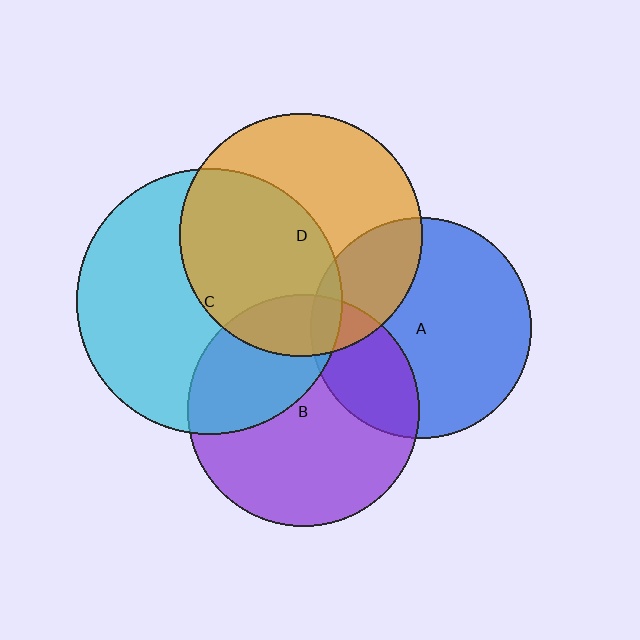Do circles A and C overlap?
Yes.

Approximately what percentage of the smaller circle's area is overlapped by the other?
Approximately 5%.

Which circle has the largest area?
Circle C (cyan).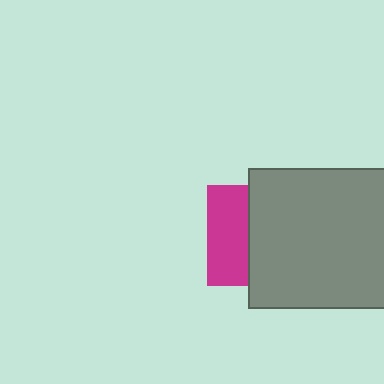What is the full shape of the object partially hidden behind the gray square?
The partially hidden object is a magenta square.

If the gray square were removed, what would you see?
You would see the complete magenta square.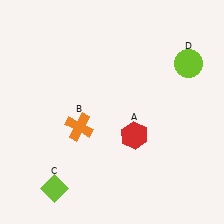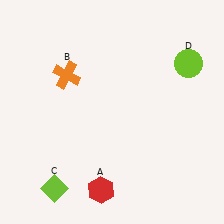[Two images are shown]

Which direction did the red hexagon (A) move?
The red hexagon (A) moved down.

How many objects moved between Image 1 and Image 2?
2 objects moved between the two images.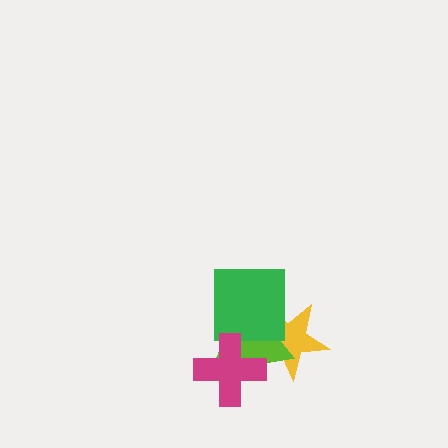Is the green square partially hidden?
No, no other shape covers it.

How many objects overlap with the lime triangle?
3 objects overlap with the lime triangle.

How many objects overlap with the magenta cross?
2 objects overlap with the magenta cross.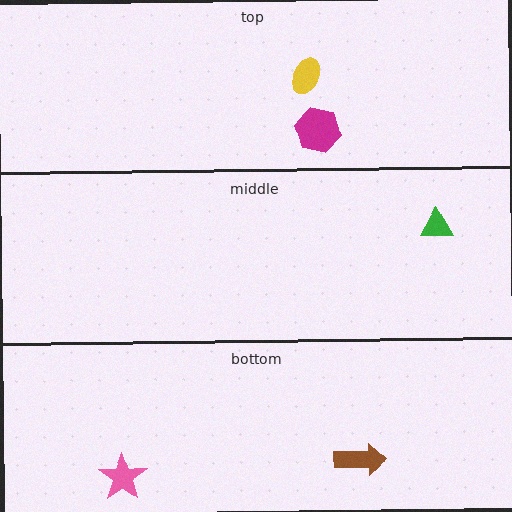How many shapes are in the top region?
2.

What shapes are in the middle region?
The green triangle.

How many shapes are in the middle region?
1.